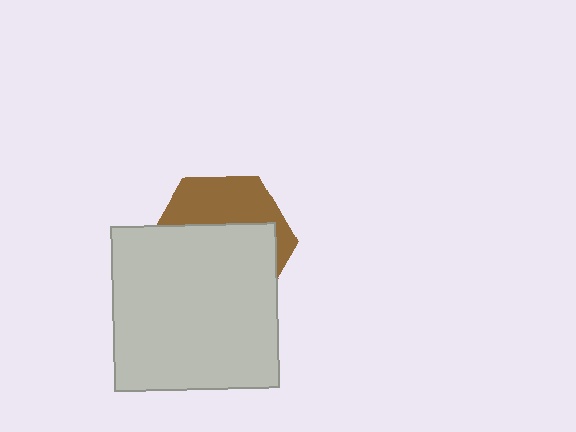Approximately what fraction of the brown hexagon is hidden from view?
Roughly 64% of the brown hexagon is hidden behind the light gray square.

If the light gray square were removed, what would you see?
You would see the complete brown hexagon.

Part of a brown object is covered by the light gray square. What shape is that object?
It is a hexagon.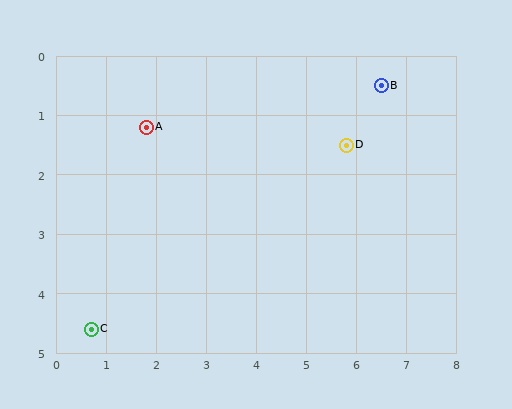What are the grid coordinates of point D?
Point D is at approximately (5.8, 1.5).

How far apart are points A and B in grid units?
Points A and B are about 4.8 grid units apart.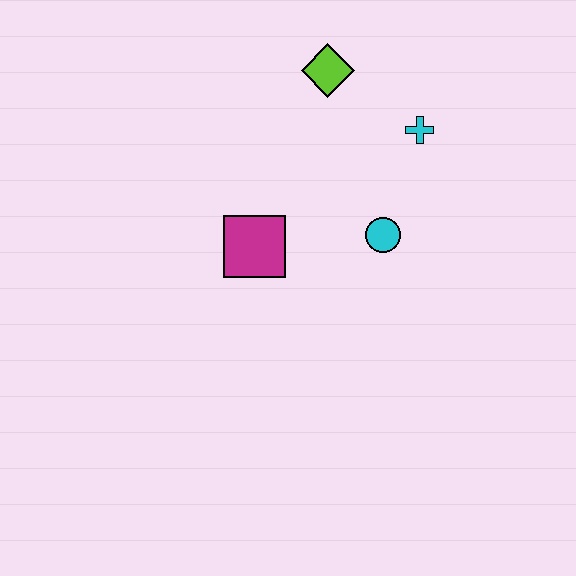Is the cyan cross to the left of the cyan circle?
No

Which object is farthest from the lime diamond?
The magenta square is farthest from the lime diamond.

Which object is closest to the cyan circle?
The cyan cross is closest to the cyan circle.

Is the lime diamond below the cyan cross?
No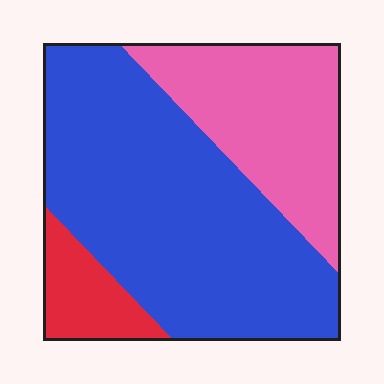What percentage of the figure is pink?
Pink covers about 30% of the figure.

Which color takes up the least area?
Red, at roughly 10%.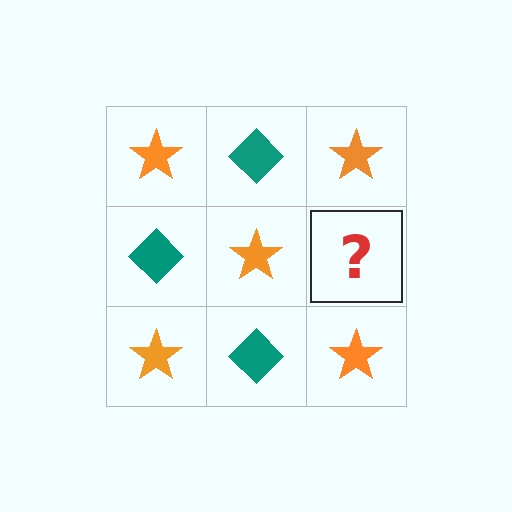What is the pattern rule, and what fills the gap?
The rule is that it alternates orange star and teal diamond in a checkerboard pattern. The gap should be filled with a teal diamond.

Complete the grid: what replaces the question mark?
The question mark should be replaced with a teal diamond.